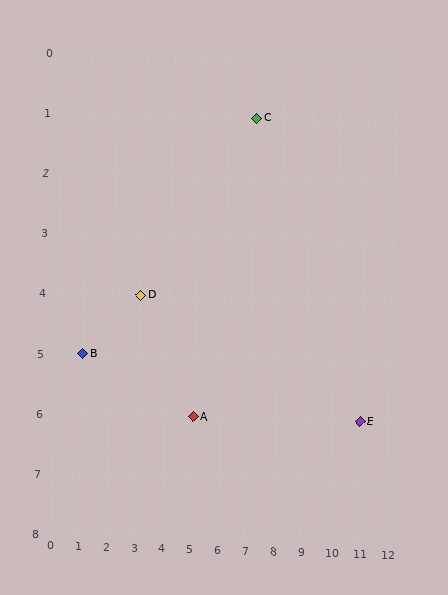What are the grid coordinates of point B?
Point B is at grid coordinates (1, 5).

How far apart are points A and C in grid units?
Points A and C are 2 columns and 5 rows apart (about 5.4 grid units diagonally).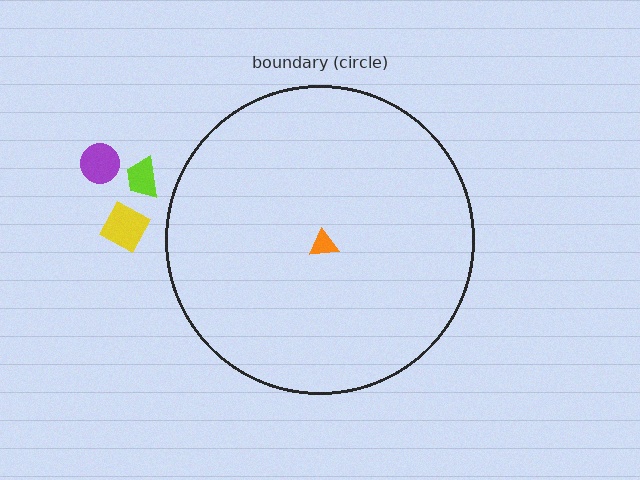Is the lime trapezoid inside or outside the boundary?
Outside.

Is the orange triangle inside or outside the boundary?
Inside.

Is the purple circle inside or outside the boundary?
Outside.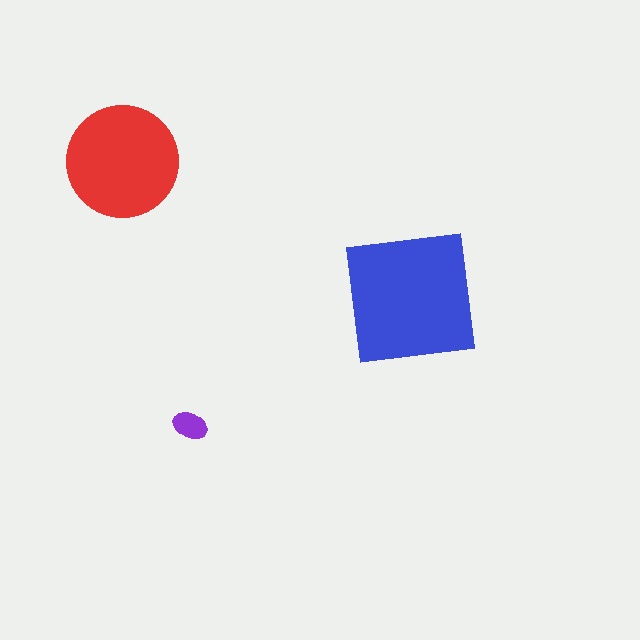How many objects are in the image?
There are 3 objects in the image.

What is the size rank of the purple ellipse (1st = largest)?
3rd.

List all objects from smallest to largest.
The purple ellipse, the red circle, the blue square.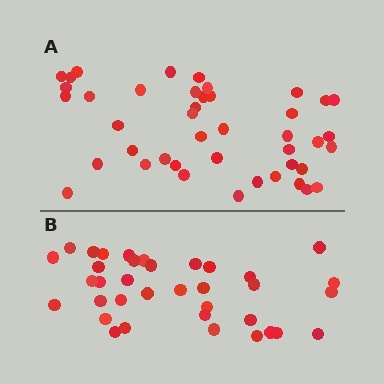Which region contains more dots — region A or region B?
Region A (the top region) has more dots.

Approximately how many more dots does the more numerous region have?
Region A has roughly 8 or so more dots than region B.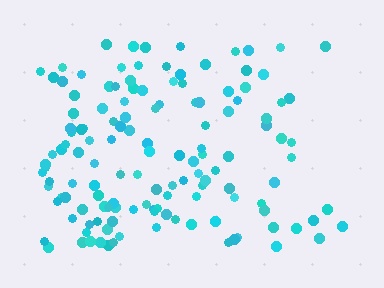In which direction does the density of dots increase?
From right to left, with the left side densest.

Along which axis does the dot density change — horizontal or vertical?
Horizontal.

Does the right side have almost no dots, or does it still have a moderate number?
Still a moderate number, just noticeably fewer than the left.